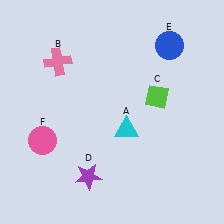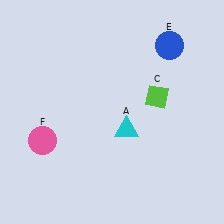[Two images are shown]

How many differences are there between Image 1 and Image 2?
There are 2 differences between the two images.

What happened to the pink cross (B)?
The pink cross (B) was removed in Image 2. It was in the top-left area of Image 1.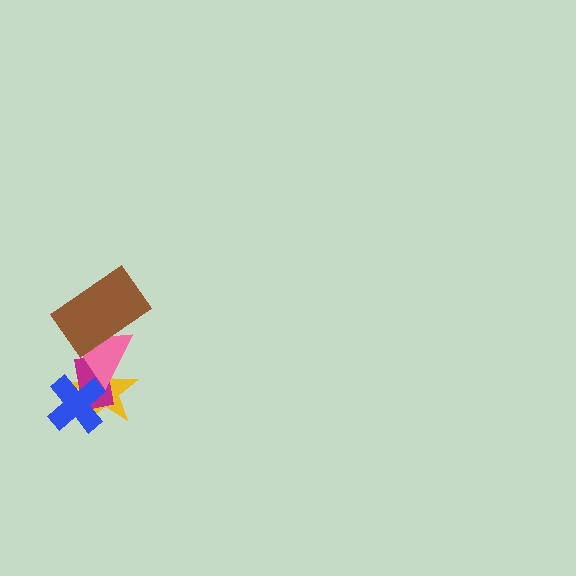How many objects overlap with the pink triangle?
4 objects overlap with the pink triangle.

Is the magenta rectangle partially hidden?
Yes, it is partially covered by another shape.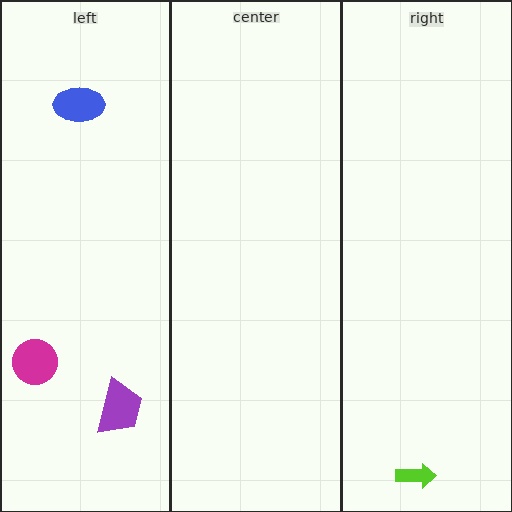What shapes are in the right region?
The lime arrow.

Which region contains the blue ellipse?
The left region.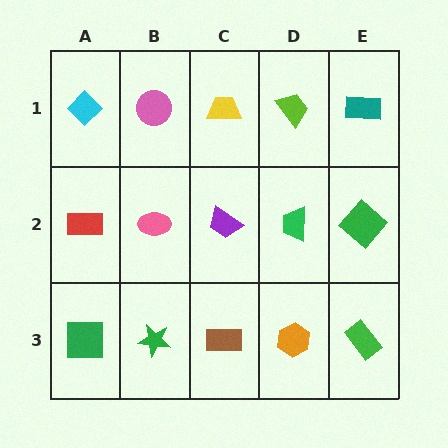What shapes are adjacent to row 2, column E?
A teal rectangle (row 1, column E), a green rectangle (row 3, column E), a green trapezoid (row 2, column D).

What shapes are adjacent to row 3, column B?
A pink ellipse (row 2, column B), a green square (row 3, column A), a brown rectangle (row 3, column C).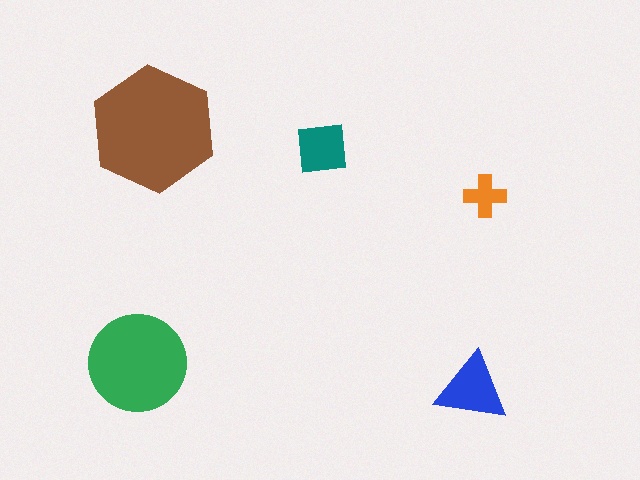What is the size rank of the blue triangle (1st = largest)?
3rd.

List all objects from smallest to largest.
The orange cross, the teal square, the blue triangle, the green circle, the brown hexagon.